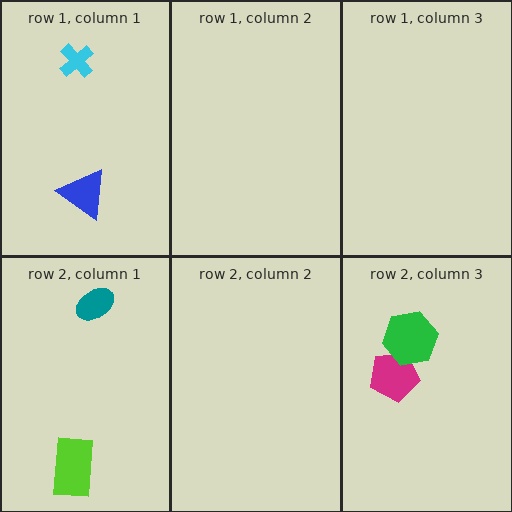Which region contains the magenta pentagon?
The row 2, column 3 region.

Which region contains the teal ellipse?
The row 2, column 1 region.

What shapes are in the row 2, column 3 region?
The magenta pentagon, the green hexagon.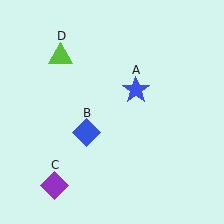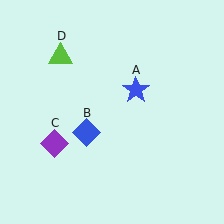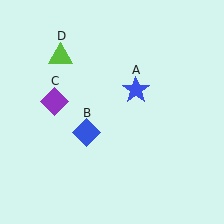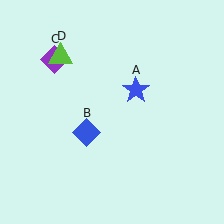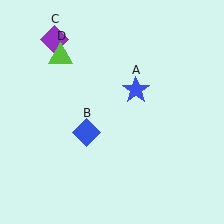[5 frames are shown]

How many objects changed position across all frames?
1 object changed position: purple diamond (object C).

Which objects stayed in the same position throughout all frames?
Blue star (object A) and blue diamond (object B) and lime triangle (object D) remained stationary.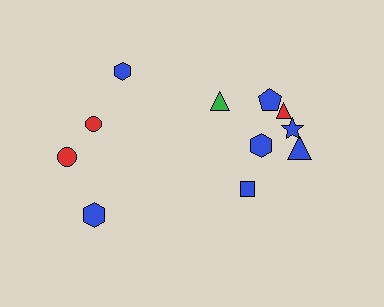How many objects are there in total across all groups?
There are 11 objects.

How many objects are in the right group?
There are 7 objects.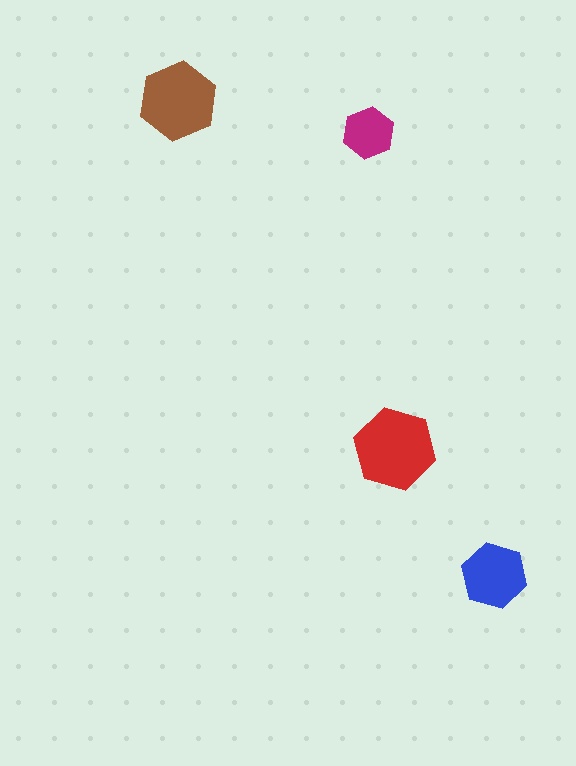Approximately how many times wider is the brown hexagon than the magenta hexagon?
About 1.5 times wider.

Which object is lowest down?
The blue hexagon is bottommost.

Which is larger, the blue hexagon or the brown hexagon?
The brown one.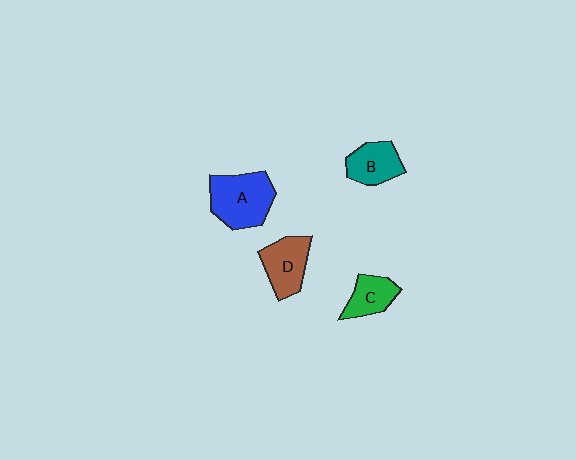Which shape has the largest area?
Shape A (blue).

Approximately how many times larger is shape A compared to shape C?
Approximately 1.7 times.